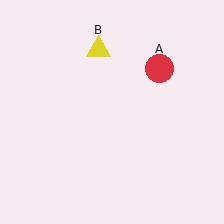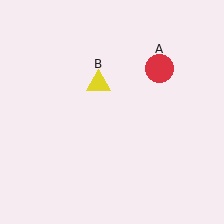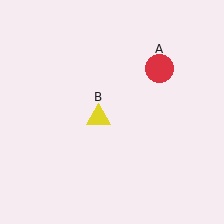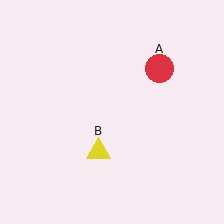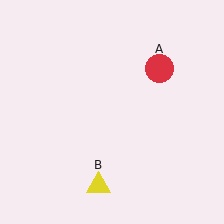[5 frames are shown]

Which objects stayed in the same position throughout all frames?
Red circle (object A) remained stationary.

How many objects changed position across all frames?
1 object changed position: yellow triangle (object B).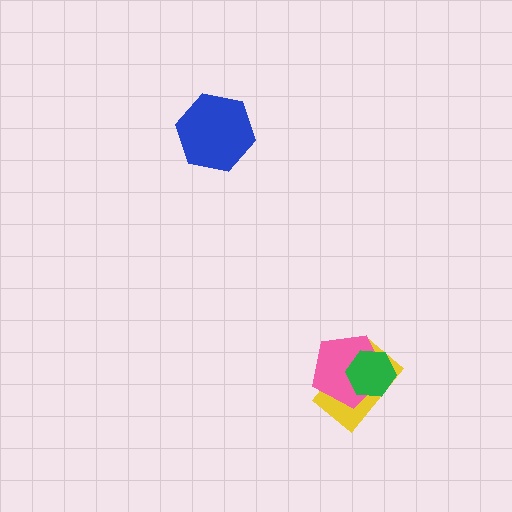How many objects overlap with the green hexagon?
2 objects overlap with the green hexagon.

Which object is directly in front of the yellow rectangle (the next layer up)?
The pink pentagon is directly in front of the yellow rectangle.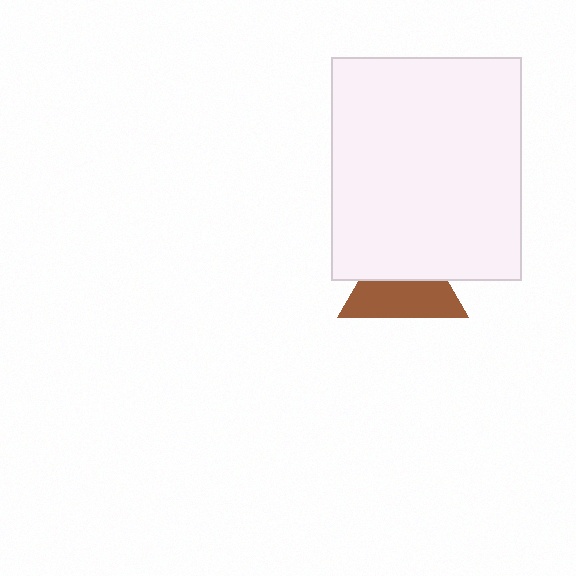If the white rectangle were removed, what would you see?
You would see the complete brown triangle.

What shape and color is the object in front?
The object in front is a white rectangle.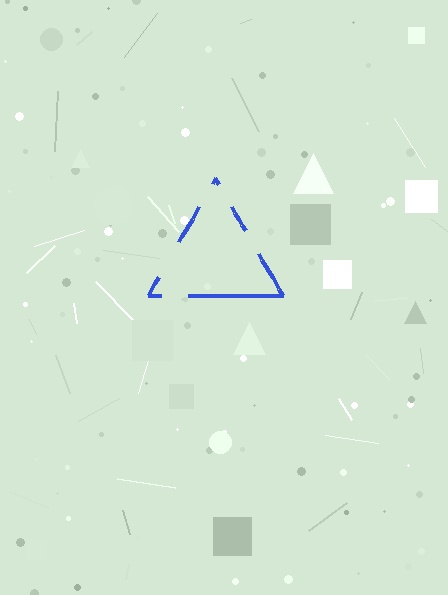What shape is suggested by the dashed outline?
The dashed outline suggests a triangle.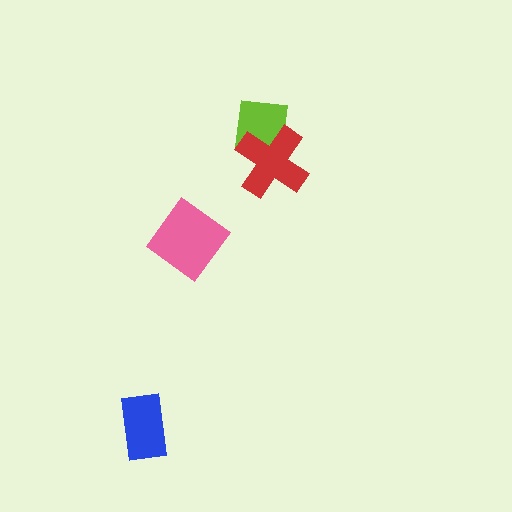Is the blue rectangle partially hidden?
No, no other shape covers it.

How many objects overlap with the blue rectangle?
0 objects overlap with the blue rectangle.